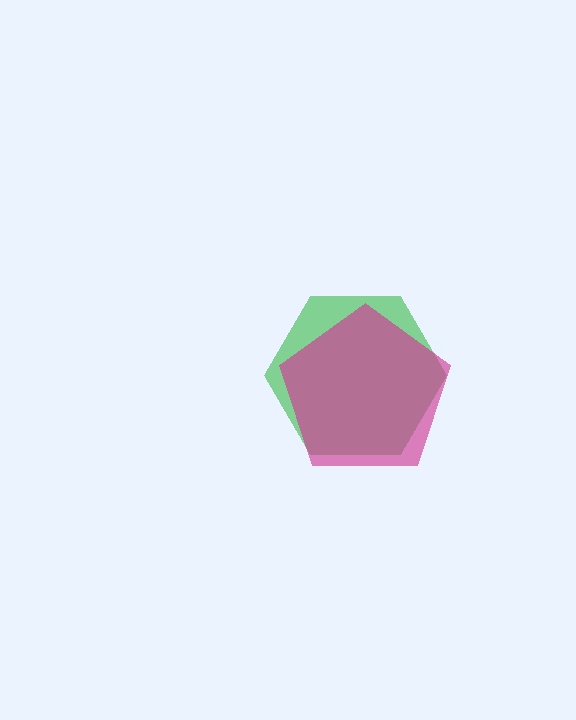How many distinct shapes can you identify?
There are 2 distinct shapes: a green hexagon, a magenta pentagon.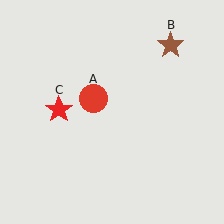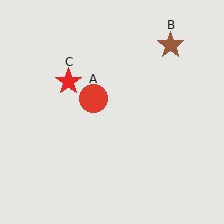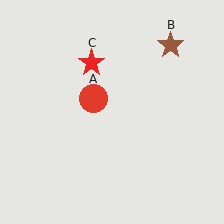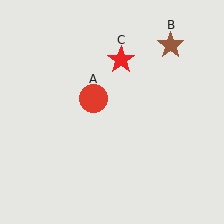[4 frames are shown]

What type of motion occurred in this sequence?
The red star (object C) rotated clockwise around the center of the scene.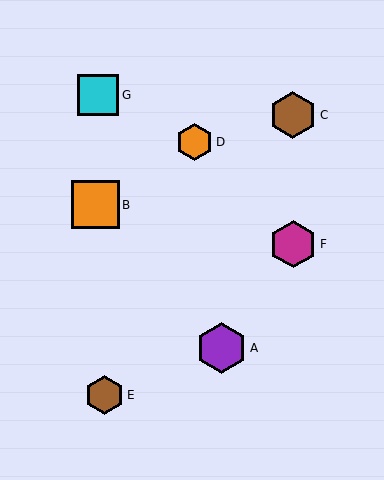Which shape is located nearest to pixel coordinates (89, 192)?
The orange square (labeled B) at (95, 205) is nearest to that location.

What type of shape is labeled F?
Shape F is a magenta hexagon.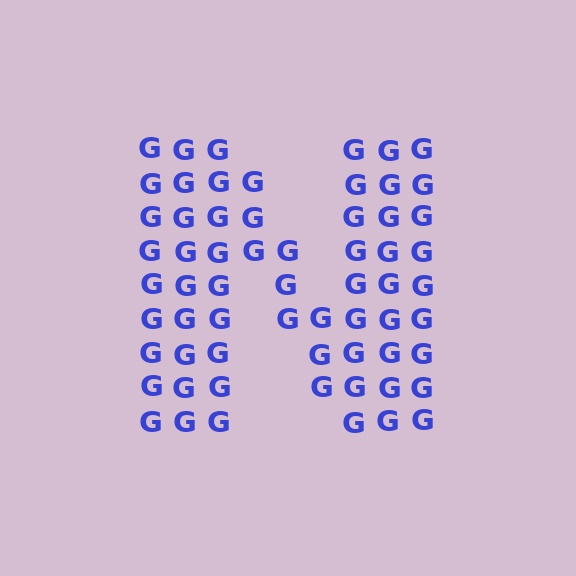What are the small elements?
The small elements are letter G's.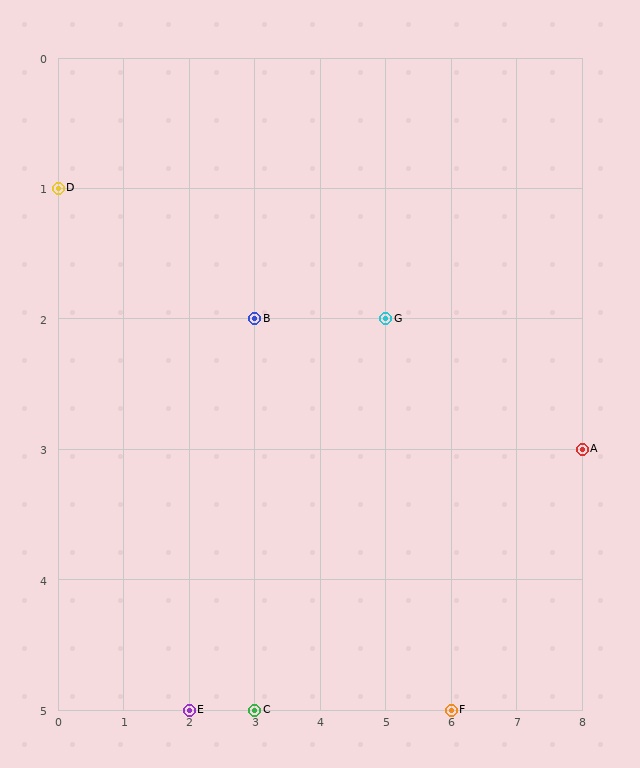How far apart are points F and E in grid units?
Points F and E are 4 columns apart.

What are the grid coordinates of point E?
Point E is at grid coordinates (2, 5).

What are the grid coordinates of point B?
Point B is at grid coordinates (3, 2).